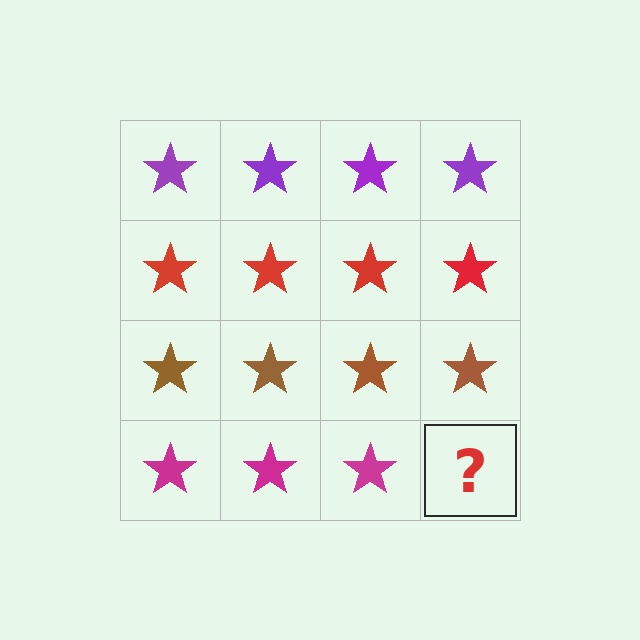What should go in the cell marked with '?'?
The missing cell should contain a magenta star.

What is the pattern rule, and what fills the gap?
The rule is that each row has a consistent color. The gap should be filled with a magenta star.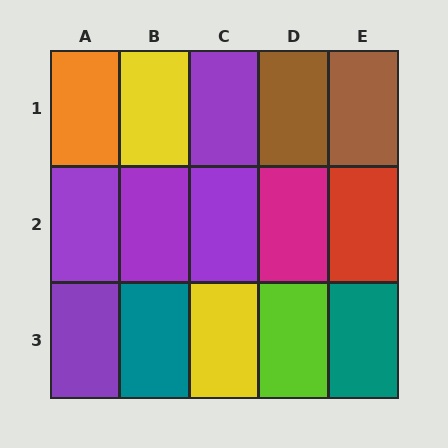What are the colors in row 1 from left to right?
Orange, yellow, purple, brown, brown.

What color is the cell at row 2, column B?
Purple.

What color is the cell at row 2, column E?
Red.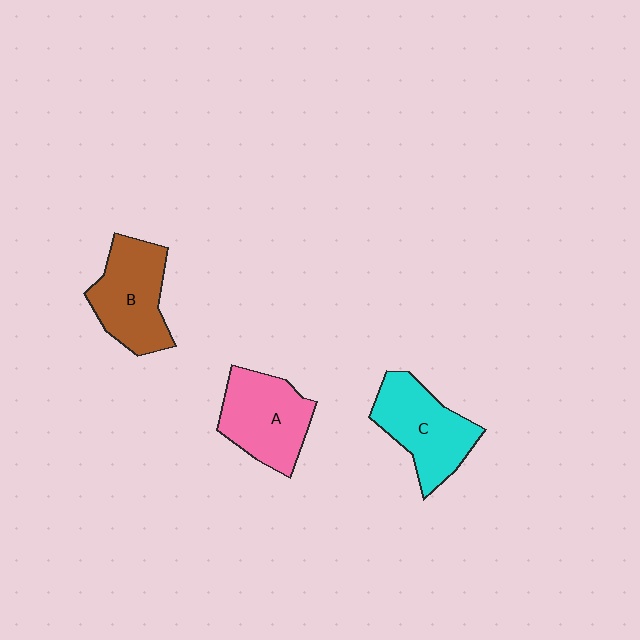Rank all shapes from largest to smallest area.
From largest to smallest: C (cyan), A (pink), B (brown).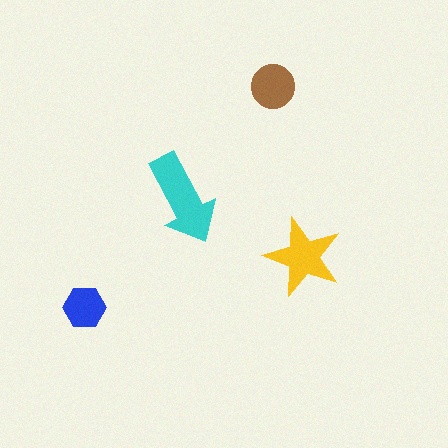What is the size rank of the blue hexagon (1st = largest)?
4th.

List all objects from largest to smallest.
The cyan arrow, the yellow star, the brown circle, the blue hexagon.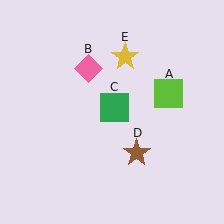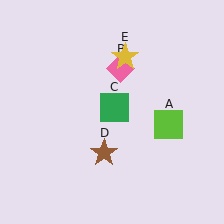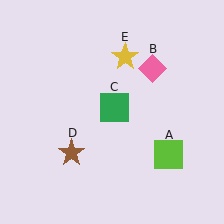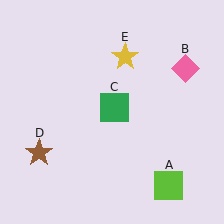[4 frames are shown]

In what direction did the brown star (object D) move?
The brown star (object D) moved left.